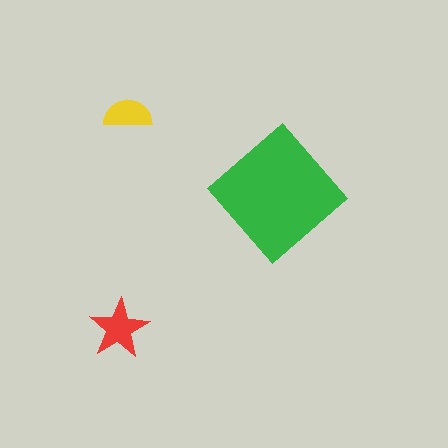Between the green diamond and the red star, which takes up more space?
The green diamond.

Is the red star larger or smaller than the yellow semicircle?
Larger.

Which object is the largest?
The green diamond.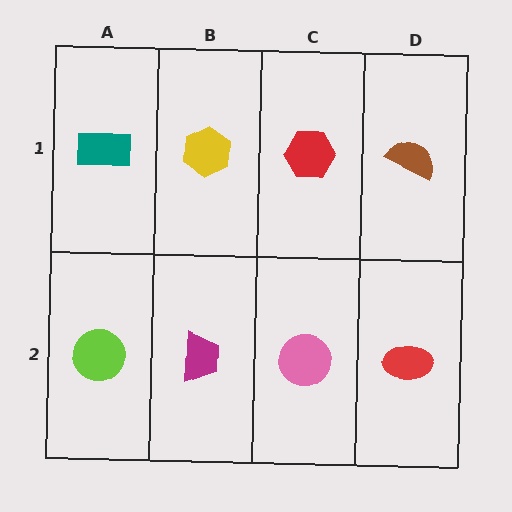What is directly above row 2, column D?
A brown semicircle.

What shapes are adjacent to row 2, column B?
A yellow hexagon (row 1, column B), a lime circle (row 2, column A), a pink circle (row 2, column C).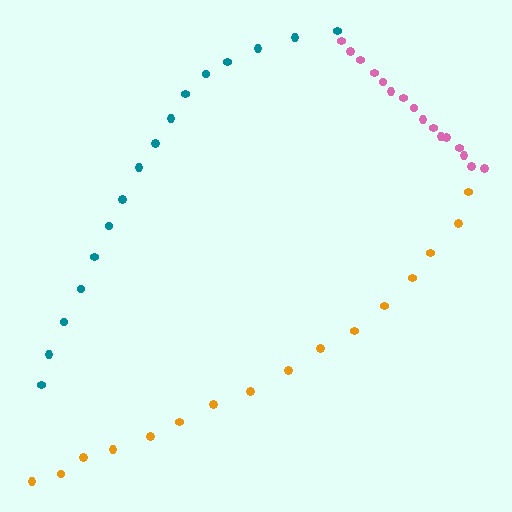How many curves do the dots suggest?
There are 3 distinct paths.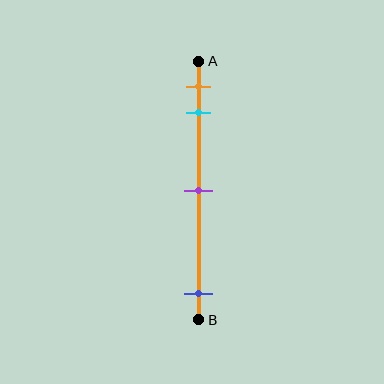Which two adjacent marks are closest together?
The orange and cyan marks are the closest adjacent pair.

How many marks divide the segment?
There are 4 marks dividing the segment.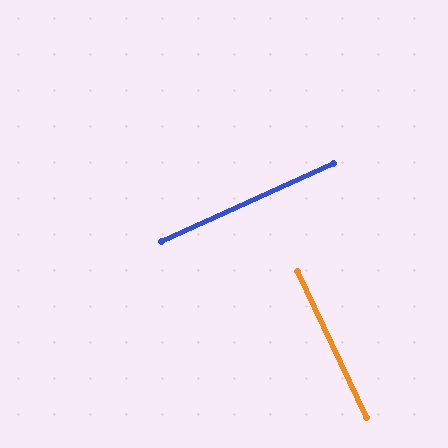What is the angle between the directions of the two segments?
Approximately 89 degrees.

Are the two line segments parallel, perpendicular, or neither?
Perpendicular — they meet at approximately 89°.